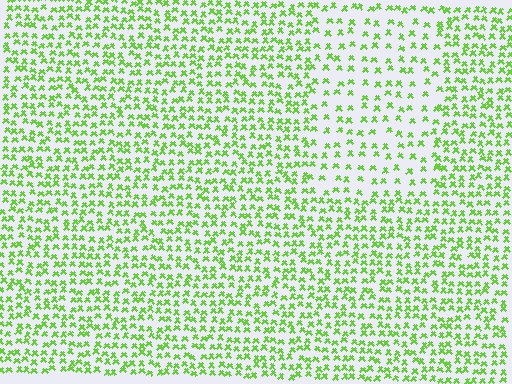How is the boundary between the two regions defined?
The boundary is defined by a change in element density (approximately 1.9x ratio). All elements are the same color, size, and shape.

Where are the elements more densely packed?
The elements are more densely packed outside the rectangle boundary.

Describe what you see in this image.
The image contains small lime elements arranged at two different densities. A rectangle-shaped region is visible where the elements are less densely packed than the surrounding area.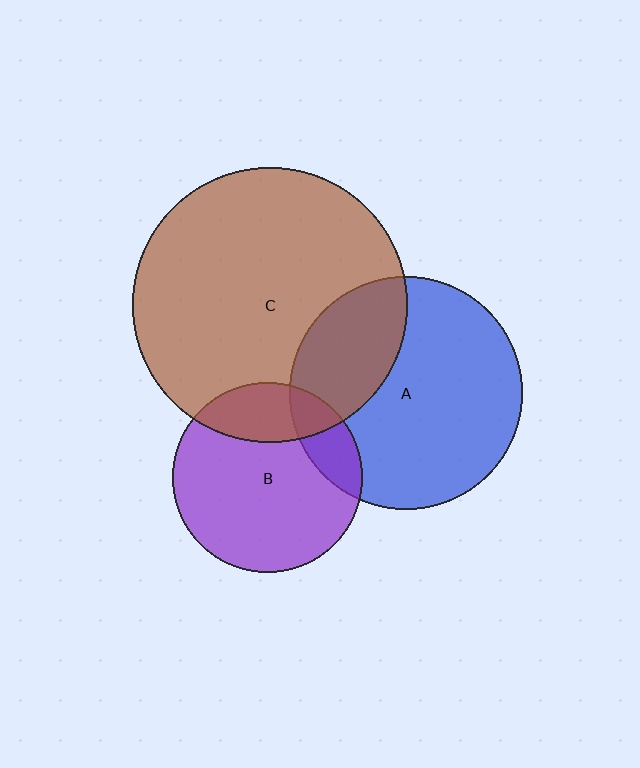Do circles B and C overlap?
Yes.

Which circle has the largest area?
Circle C (brown).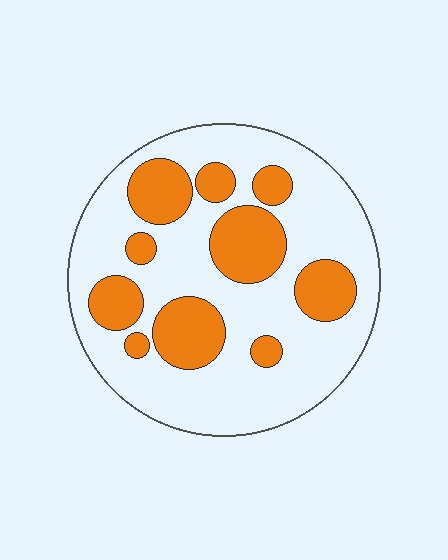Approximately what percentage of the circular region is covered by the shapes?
Approximately 30%.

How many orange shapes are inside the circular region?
10.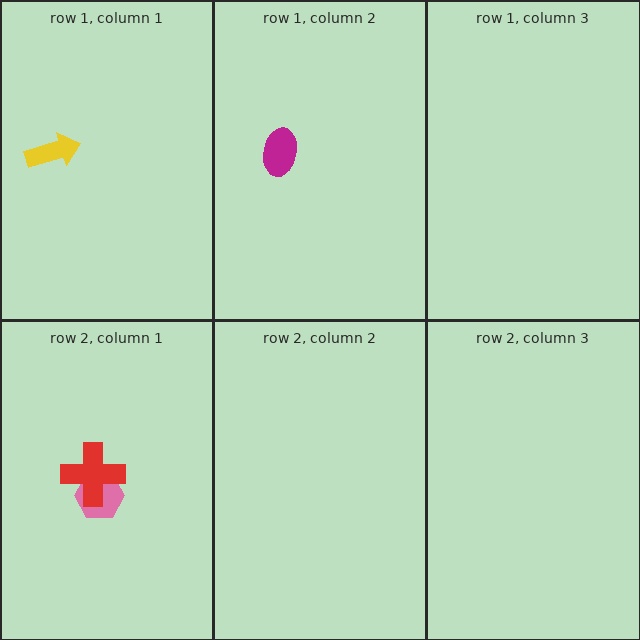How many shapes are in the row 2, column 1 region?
2.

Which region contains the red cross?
The row 2, column 1 region.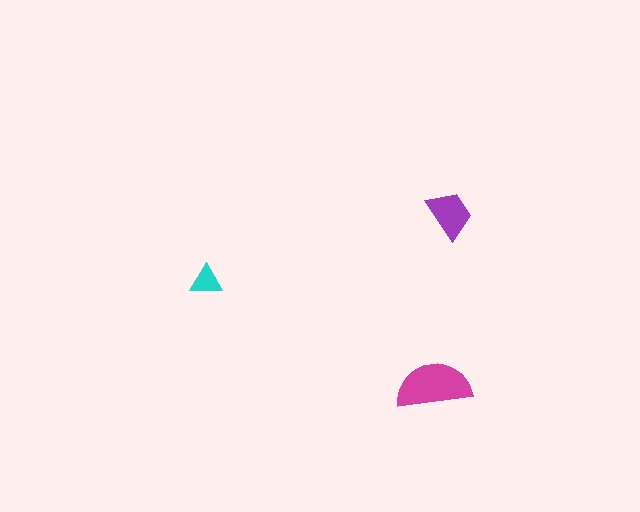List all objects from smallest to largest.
The cyan triangle, the purple trapezoid, the magenta semicircle.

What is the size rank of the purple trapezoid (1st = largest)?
2nd.